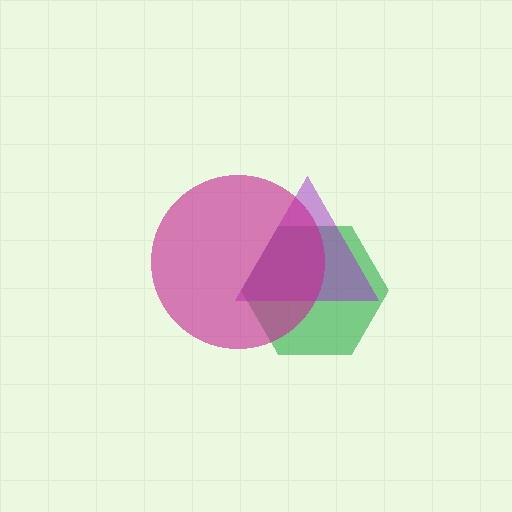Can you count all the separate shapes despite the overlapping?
Yes, there are 3 separate shapes.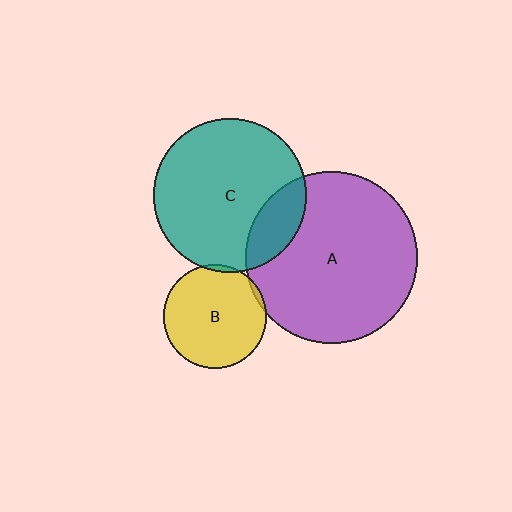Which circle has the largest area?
Circle A (purple).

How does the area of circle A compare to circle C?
Approximately 1.3 times.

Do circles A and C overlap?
Yes.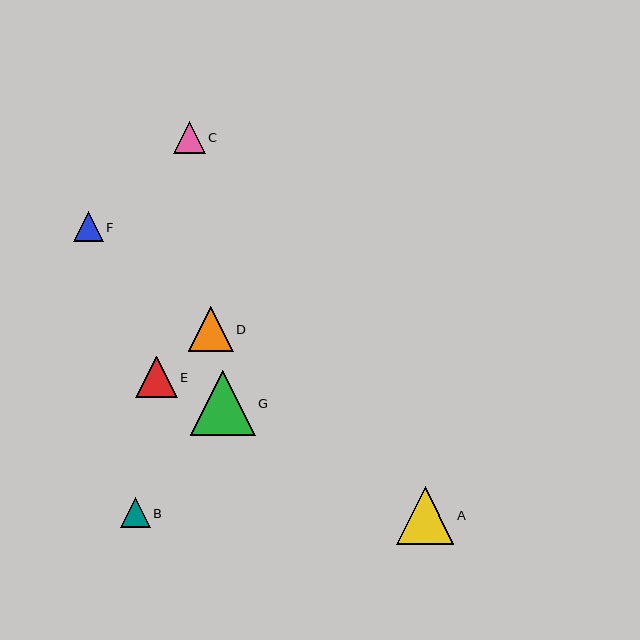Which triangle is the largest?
Triangle G is the largest with a size of approximately 65 pixels.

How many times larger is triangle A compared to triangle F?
Triangle A is approximately 2.0 times the size of triangle F.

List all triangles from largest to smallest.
From largest to smallest: G, A, D, E, C, B, F.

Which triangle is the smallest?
Triangle F is the smallest with a size of approximately 30 pixels.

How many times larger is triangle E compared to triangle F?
Triangle E is approximately 1.4 times the size of triangle F.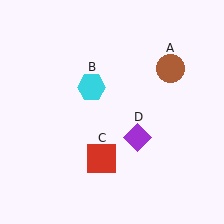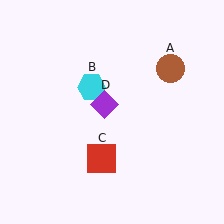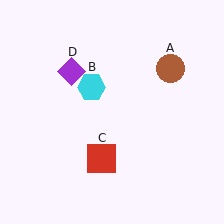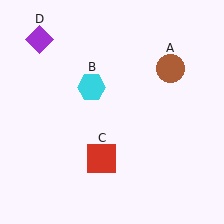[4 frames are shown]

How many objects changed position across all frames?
1 object changed position: purple diamond (object D).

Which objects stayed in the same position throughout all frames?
Brown circle (object A) and cyan hexagon (object B) and red square (object C) remained stationary.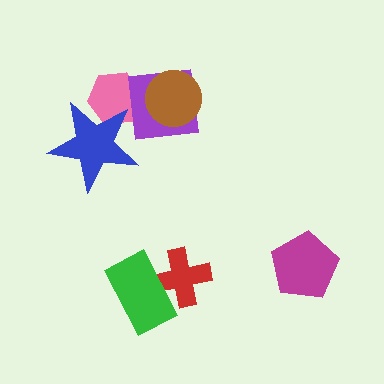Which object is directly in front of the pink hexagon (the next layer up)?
The blue star is directly in front of the pink hexagon.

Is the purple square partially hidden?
Yes, it is partially covered by another shape.